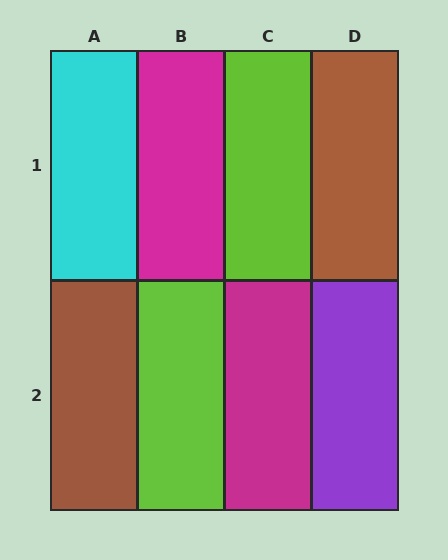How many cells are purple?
1 cell is purple.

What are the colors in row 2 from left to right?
Brown, lime, magenta, purple.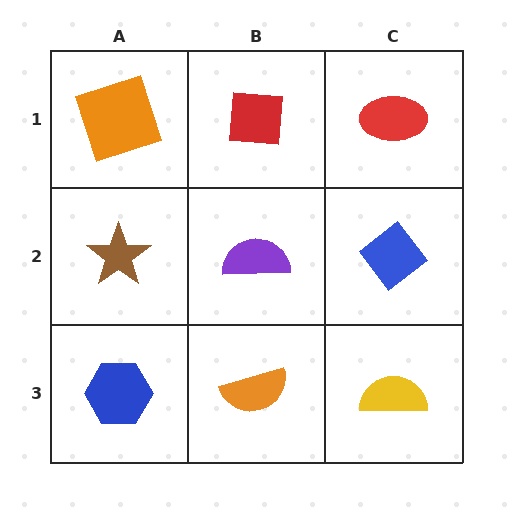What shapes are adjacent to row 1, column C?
A blue diamond (row 2, column C), a red square (row 1, column B).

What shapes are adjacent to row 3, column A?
A brown star (row 2, column A), an orange semicircle (row 3, column B).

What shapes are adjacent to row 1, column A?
A brown star (row 2, column A), a red square (row 1, column B).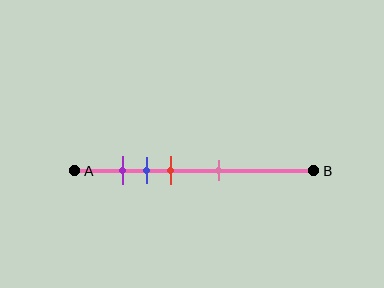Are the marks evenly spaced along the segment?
No, the marks are not evenly spaced.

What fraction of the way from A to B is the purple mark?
The purple mark is approximately 20% (0.2) of the way from A to B.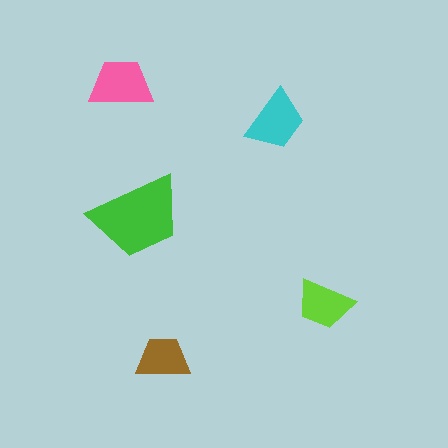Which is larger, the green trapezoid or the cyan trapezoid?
The green one.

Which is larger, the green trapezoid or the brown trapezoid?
The green one.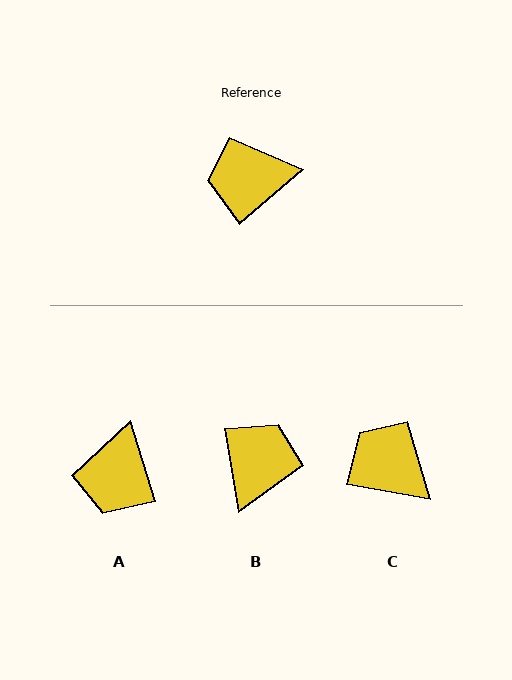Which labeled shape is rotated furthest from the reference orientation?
B, about 121 degrees away.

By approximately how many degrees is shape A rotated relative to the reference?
Approximately 66 degrees counter-clockwise.